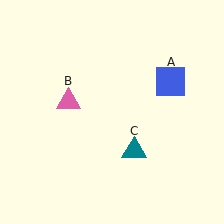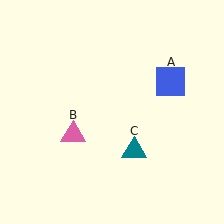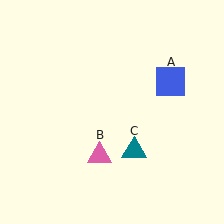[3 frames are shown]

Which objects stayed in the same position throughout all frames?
Blue square (object A) and teal triangle (object C) remained stationary.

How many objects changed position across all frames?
1 object changed position: pink triangle (object B).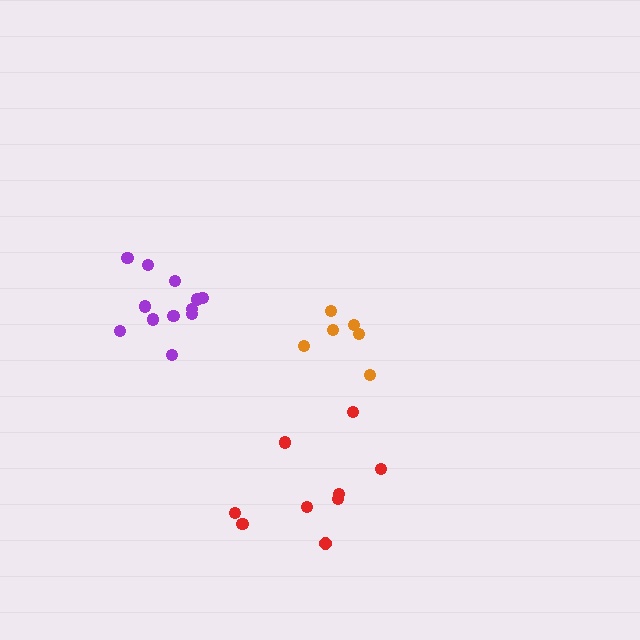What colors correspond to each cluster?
The clusters are colored: red, orange, purple.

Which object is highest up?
The purple cluster is topmost.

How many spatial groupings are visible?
There are 3 spatial groupings.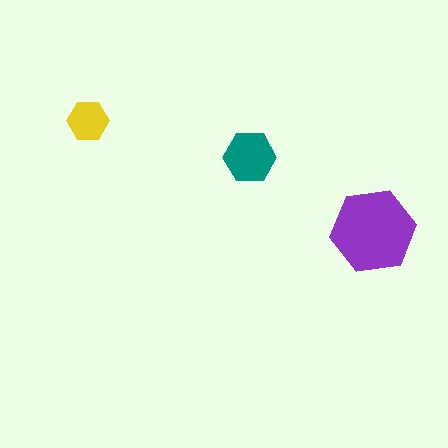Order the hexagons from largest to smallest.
the purple one, the teal one, the yellow one.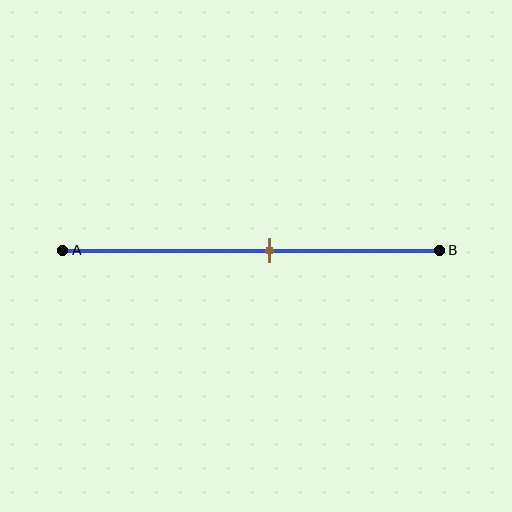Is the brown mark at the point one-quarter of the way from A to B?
No, the mark is at about 55% from A, not at the 25% one-quarter point.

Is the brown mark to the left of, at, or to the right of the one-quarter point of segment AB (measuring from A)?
The brown mark is to the right of the one-quarter point of segment AB.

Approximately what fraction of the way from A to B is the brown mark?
The brown mark is approximately 55% of the way from A to B.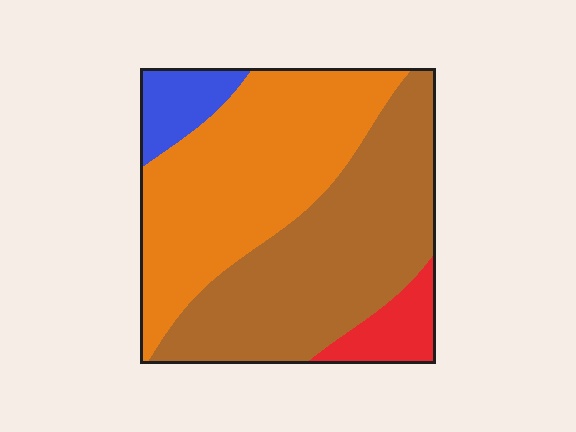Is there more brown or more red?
Brown.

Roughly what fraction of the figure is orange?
Orange covers 42% of the figure.